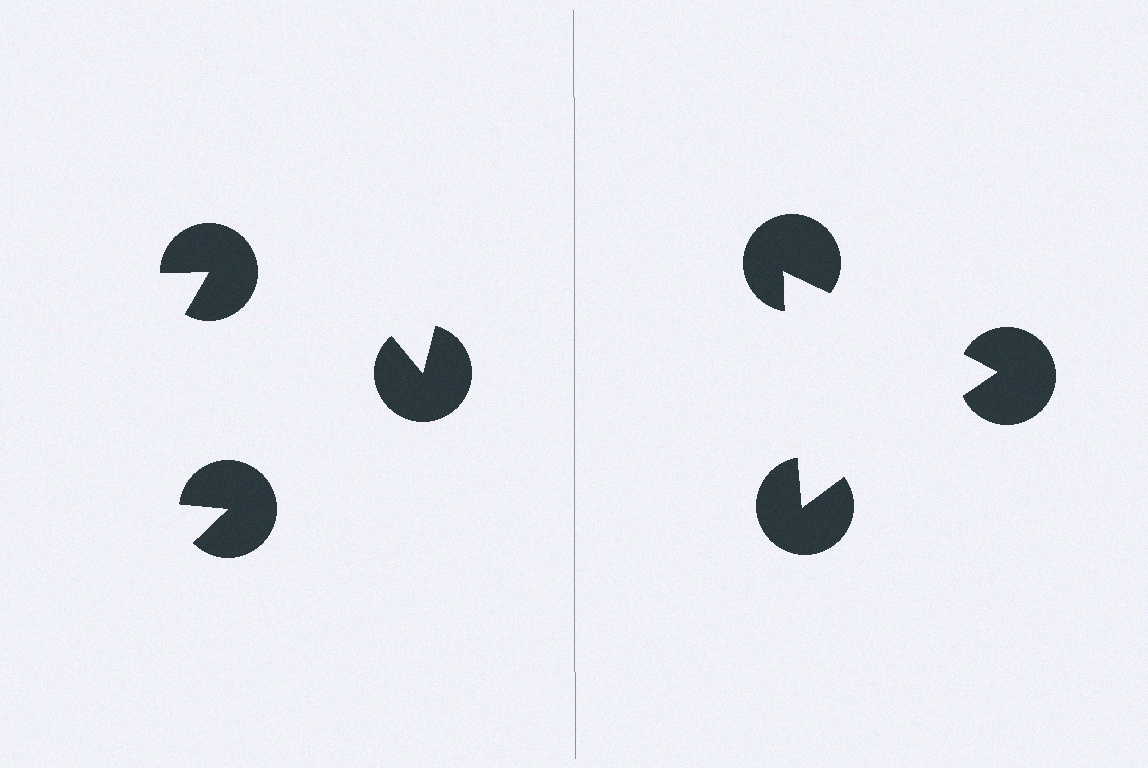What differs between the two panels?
The pac-man discs are positioned identically on both sides; only the wedge orientations differ. On the right they align to a triangle; on the left they are misaligned.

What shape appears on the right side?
An illusory triangle.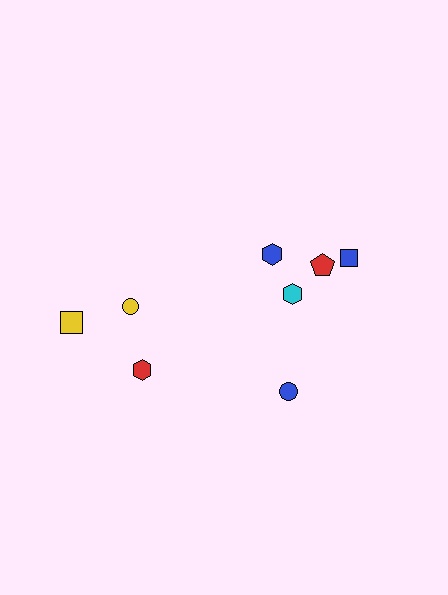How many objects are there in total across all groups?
There are 8 objects.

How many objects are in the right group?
There are 5 objects.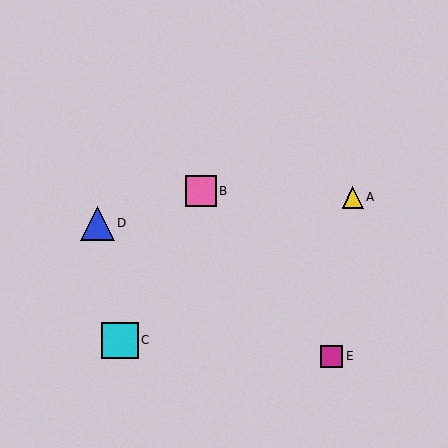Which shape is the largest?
The cyan square (labeled C) is the largest.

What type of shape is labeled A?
Shape A is a yellow triangle.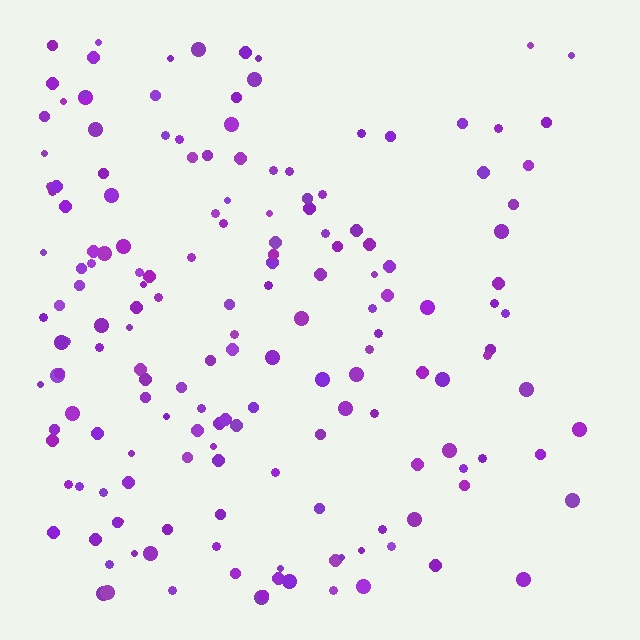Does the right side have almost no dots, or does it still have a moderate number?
Still a moderate number, just noticeably fewer than the left.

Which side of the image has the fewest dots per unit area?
The right.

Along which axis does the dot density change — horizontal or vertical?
Horizontal.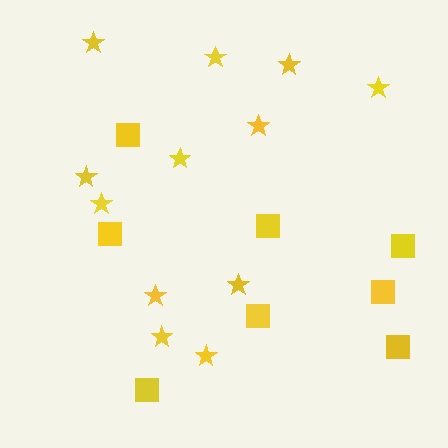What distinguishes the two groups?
There are 2 groups: one group of squares (8) and one group of stars (12).